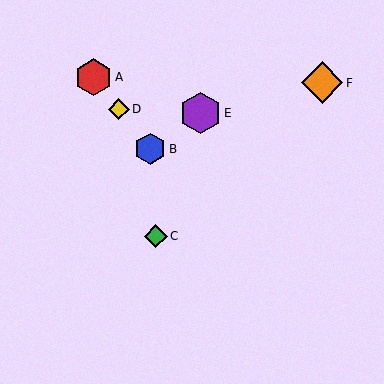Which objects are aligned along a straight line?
Objects A, B, D are aligned along a straight line.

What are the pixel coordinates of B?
Object B is at (150, 149).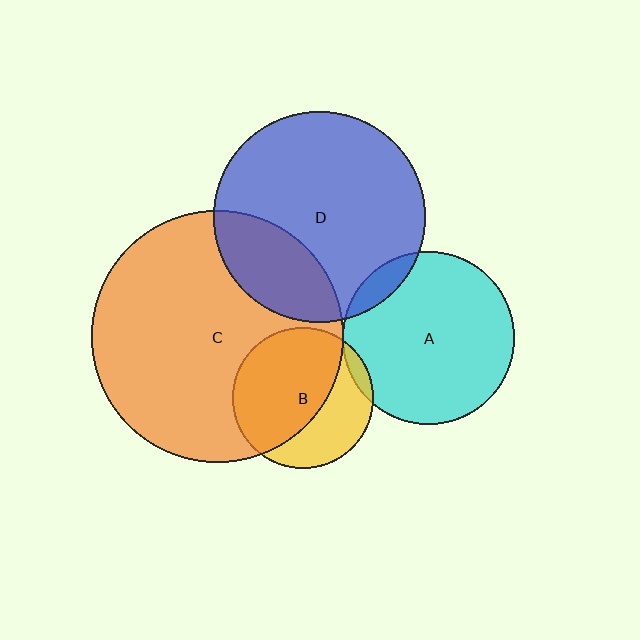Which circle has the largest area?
Circle C (orange).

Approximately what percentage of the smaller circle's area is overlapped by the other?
Approximately 5%.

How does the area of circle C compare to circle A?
Approximately 2.1 times.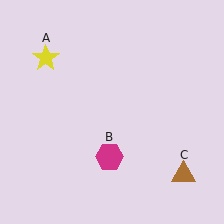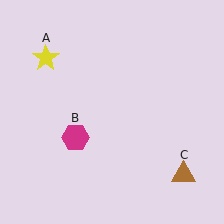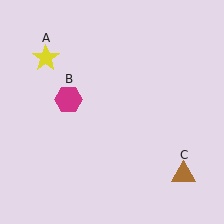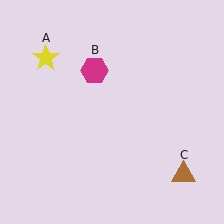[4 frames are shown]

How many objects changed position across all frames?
1 object changed position: magenta hexagon (object B).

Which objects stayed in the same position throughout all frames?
Yellow star (object A) and brown triangle (object C) remained stationary.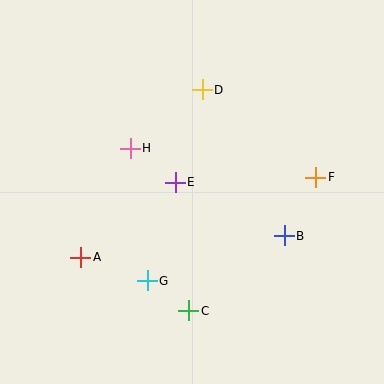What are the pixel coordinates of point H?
Point H is at (130, 148).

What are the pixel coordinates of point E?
Point E is at (175, 182).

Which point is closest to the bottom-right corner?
Point B is closest to the bottom-right corner.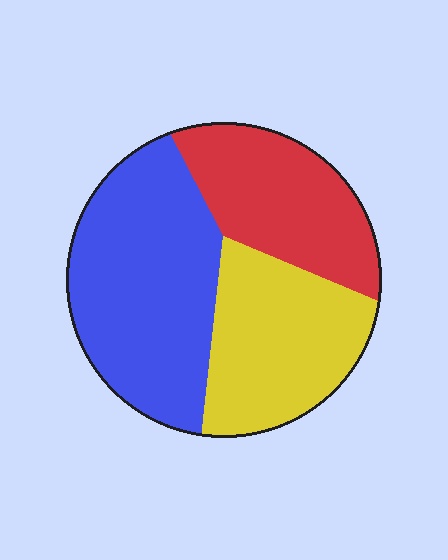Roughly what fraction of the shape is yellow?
Yellow covers 30% of the shape.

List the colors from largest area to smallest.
From largest to smallest: blue, yellow, red.